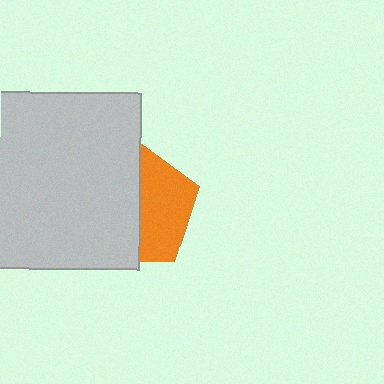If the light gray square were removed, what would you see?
You would see the complete orange pentagon.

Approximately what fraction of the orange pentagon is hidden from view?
Roughly 57% of the orange pentagon is hidden behind the light gray square.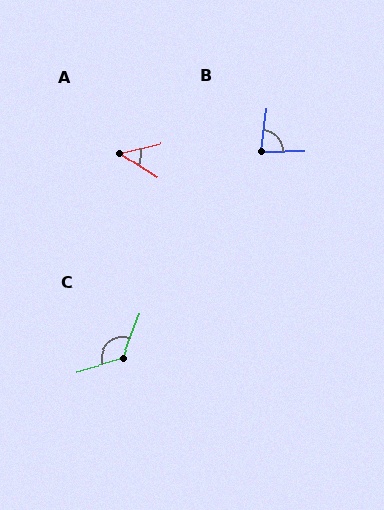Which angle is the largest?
C, at approximately 127 degrees.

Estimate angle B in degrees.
Approximately 83 degrees.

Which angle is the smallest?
A, at approximately 47 degrees.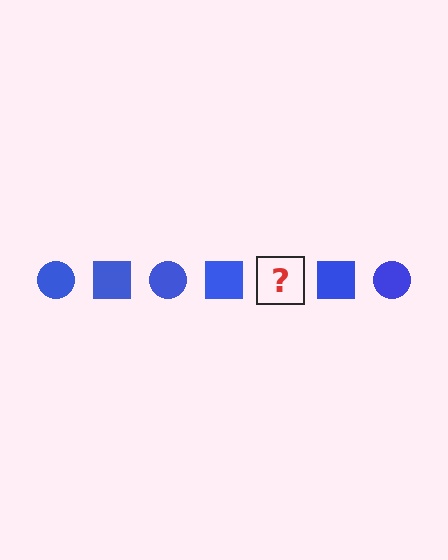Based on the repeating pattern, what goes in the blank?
The blank should be a blue circle.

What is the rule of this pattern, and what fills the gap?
The rule is that the pattern cycles through circle, square shapes in blue. The gap should be filled with a blue circle.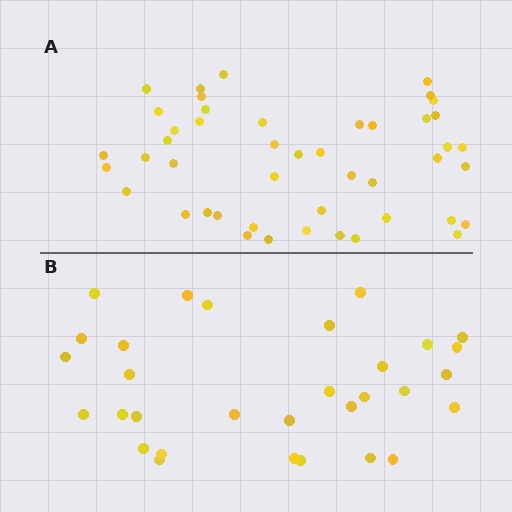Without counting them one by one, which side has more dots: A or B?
Region A (the top region) has more dots.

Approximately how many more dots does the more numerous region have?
Region A has approximately 15 more dots than region B.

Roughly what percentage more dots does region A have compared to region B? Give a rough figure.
About 50% more.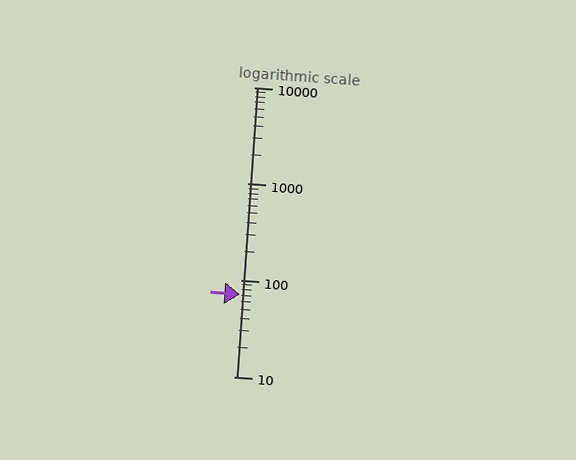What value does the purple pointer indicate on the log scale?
The pointer indicates approximately 71.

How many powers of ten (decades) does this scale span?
The scale spans 3 decades, from 10 to 10000.